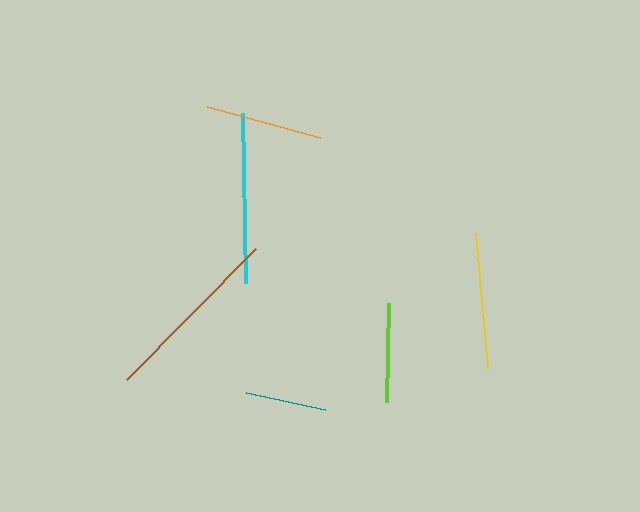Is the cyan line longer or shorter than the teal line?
The cyan line is longer than the teal line.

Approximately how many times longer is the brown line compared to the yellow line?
The brown line is approximately 1.4 times the length of the yellow line.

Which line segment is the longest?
The brown line is the longest at approximately 185 pixels.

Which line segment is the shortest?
The teal line is the shortest at approximately 81 pixels.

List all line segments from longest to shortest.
From longest to shortest: brown, cyan, yellow, orange, lime, teal.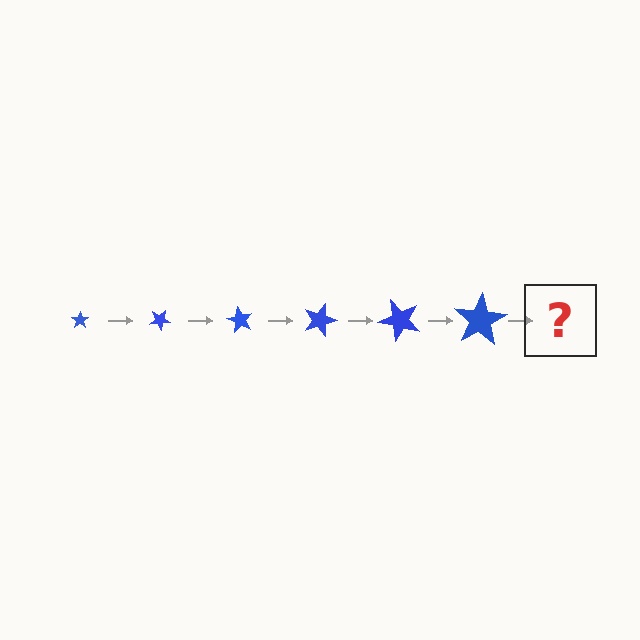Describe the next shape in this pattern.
It should be a star, larger than the previous one and rotated 180 degrees from the start.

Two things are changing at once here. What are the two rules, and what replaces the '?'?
The two rules are that the star grows larger each step and it rotates 30 degrees each step. The '?' should be a star, larger than the previous one and rotated 180 degrees from the start.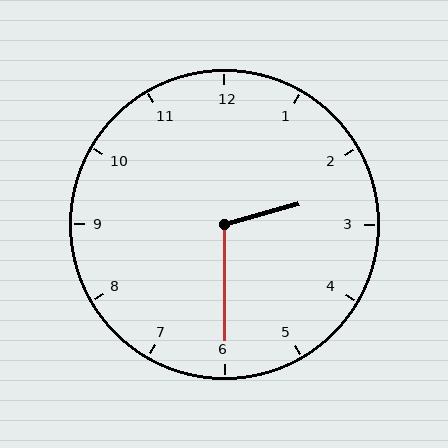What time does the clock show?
2:30.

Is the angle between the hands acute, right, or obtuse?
It is obtuse.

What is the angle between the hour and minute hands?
Approximately 105 degrees.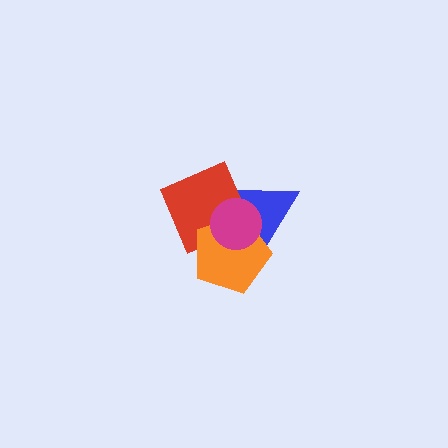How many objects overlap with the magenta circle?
3 objects overlap with the magenta circle.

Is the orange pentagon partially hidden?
Yes, it is partially covered by another shape.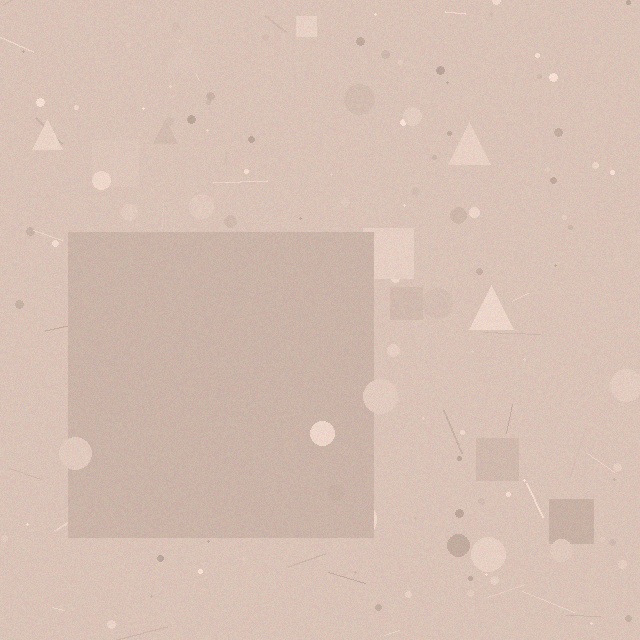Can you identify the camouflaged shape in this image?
The camouflaged shape is a square.